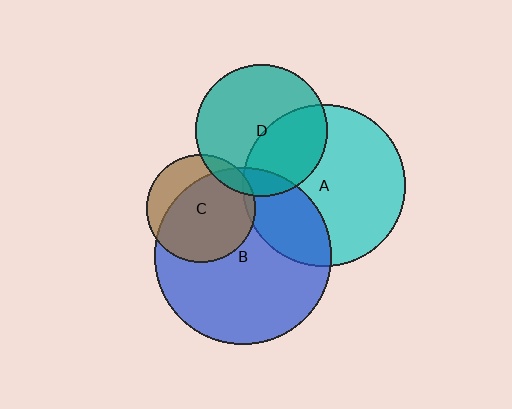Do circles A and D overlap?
Yes.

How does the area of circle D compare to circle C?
Approximately 1.5 times.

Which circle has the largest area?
Circle B (blue).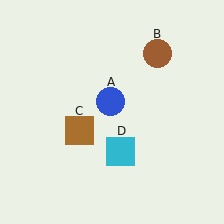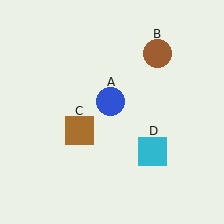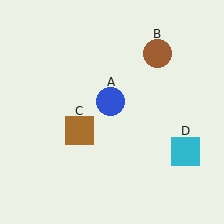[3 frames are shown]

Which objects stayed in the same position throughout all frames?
Blue circle (object A) and brown circle (object B) and brown square (object C) remained stationary.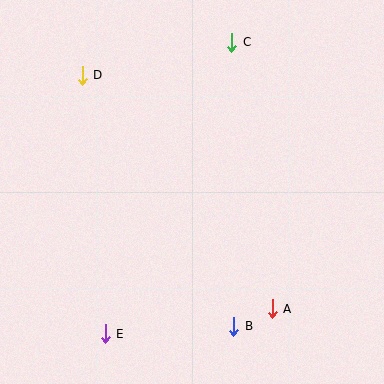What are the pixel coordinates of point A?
Point A is at (272, 309).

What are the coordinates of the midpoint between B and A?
The midpoint between B and A is at (253, 317).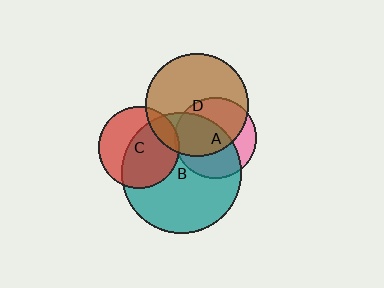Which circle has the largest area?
Circle B (teal).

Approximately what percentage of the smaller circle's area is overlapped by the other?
Approximately 60%.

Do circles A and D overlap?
Yes.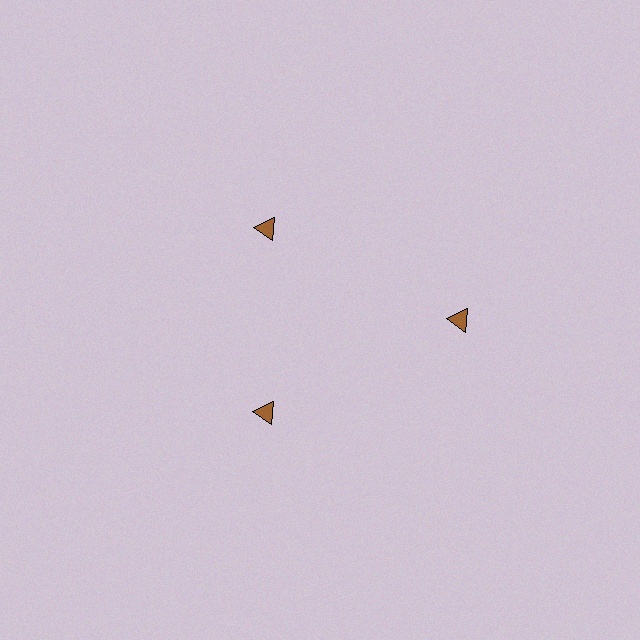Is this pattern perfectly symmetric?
No. The 3 brown triangles are arranged in a ring, but one element near the 3 o'clock position is pushed outward from the center, breaking the 3-fold rotational symmetry.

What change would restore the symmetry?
The symmetry would be restored by moving it inward, back onto the ring so that all 3 triangles sit at equal angles and equal distance from the center.